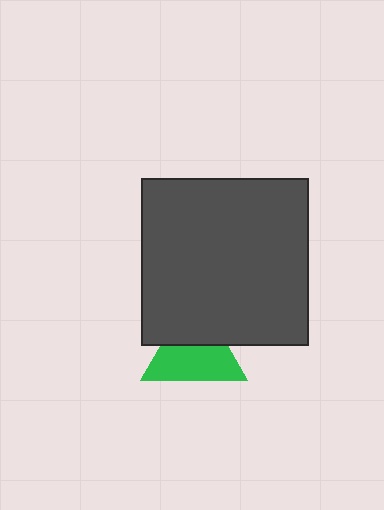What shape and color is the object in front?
The object in front is a dark gray square.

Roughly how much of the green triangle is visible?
About half of it is visible (roughly 62%).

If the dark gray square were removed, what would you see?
You would see the complete green triangle.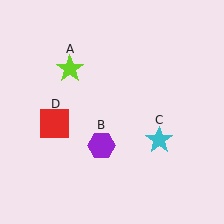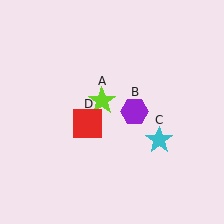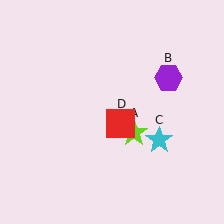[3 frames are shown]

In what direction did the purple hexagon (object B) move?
The purple hexagon (object B) moved up and to the right.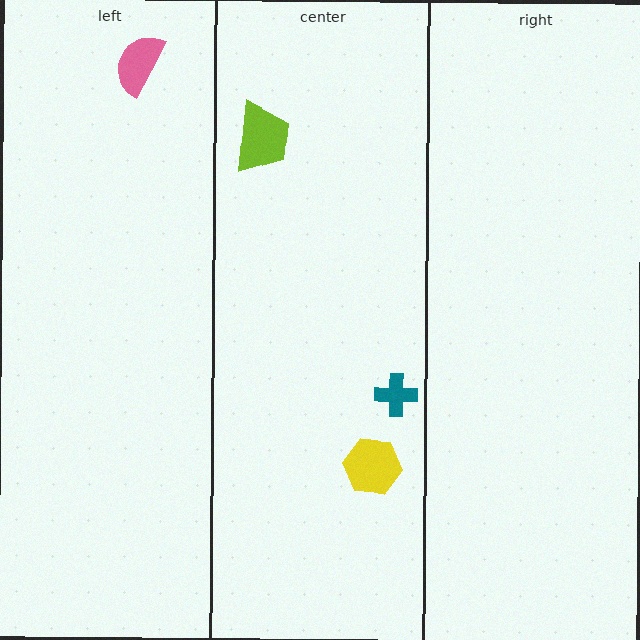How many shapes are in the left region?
1.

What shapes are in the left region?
The pink semicircle.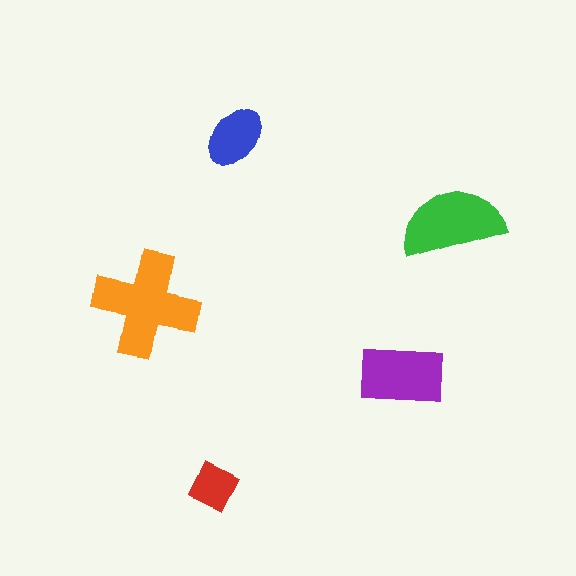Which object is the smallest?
The red square.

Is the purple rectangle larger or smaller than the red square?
Larger.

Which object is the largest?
The orange cross.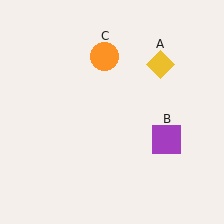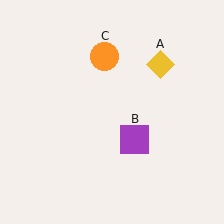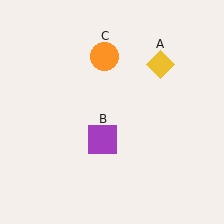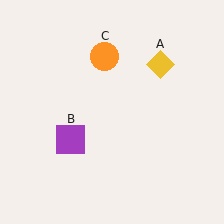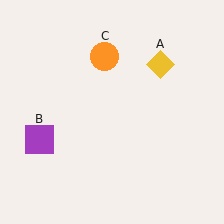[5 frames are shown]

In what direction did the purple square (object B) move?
The purple square (object B) moved left.